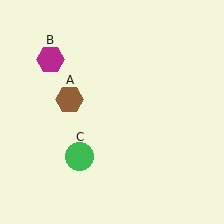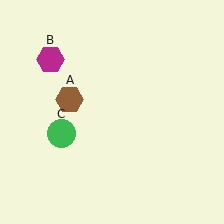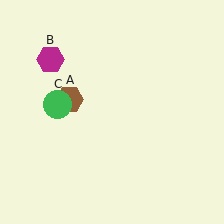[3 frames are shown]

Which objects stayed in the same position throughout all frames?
Brown hexagon (object A) and magenta hexagon (object B) remained stationary.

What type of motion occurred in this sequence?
The green circle (object C) rotated clockwise around the center of the scene.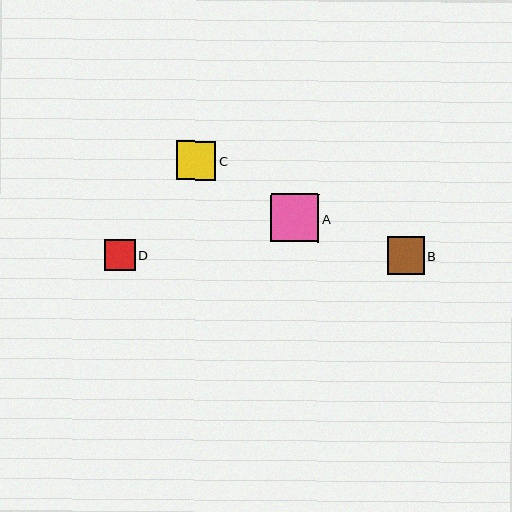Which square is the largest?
Square A is the largest with a size of approximately 48 pixels.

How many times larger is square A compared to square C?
Square A is approximately 1.2 times the size of square C.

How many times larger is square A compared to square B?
Square A is approximately 1.3 times the size of square B.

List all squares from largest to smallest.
From largest to smallest: A, C, B, D.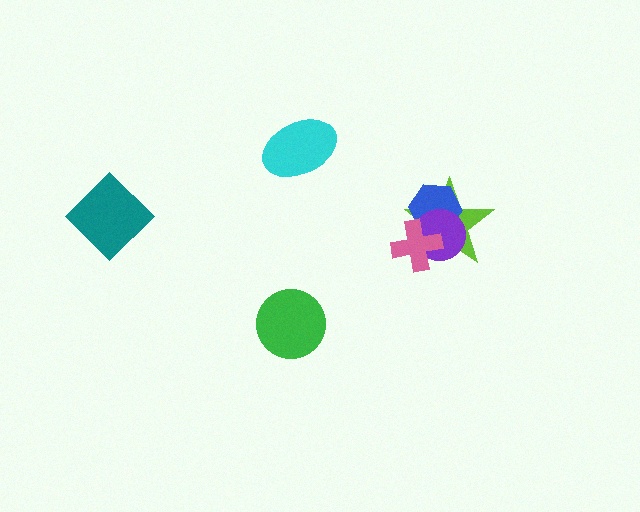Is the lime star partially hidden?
Yes, it is partially covered by another shape.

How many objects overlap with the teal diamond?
0 objects overlap with the teal diamond.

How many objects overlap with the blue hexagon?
3 objects overlap with the blue hexagon.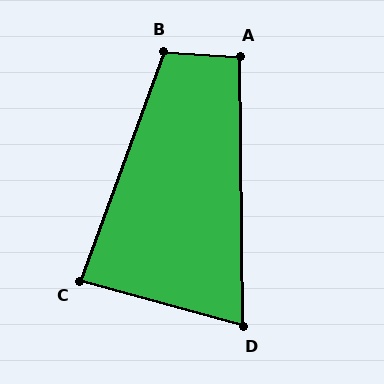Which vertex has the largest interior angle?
B, at approximately 106 degrees.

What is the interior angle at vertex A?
Approximately 95 degrees (approximately right).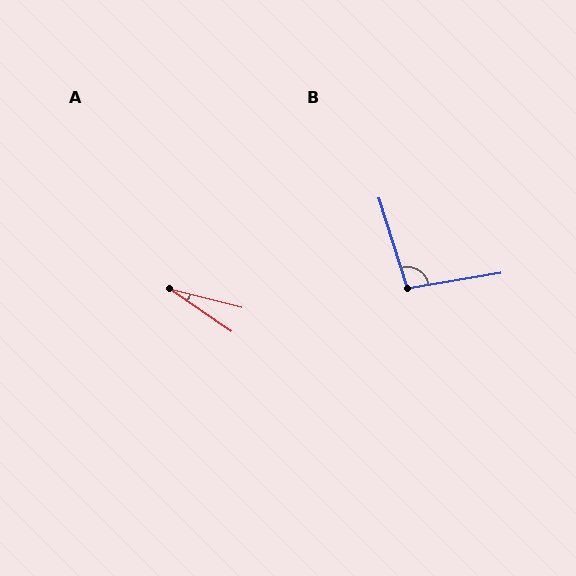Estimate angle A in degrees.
Approximately 20 degrees.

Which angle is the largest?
B, at approximately 99 degrees.